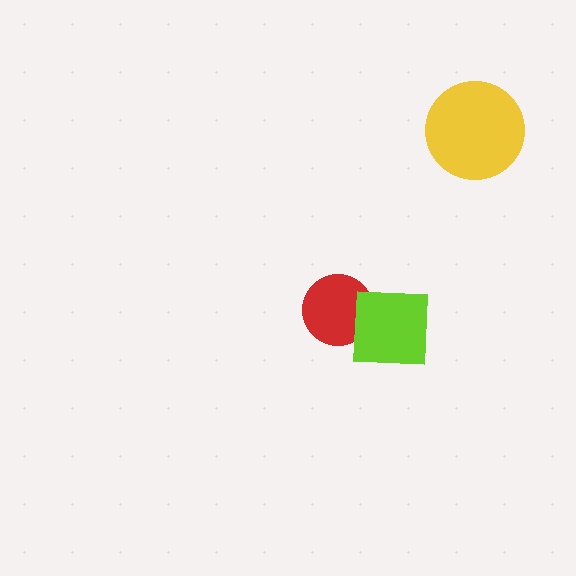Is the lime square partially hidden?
No, no other shape covers it.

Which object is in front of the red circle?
The lime square is in front of the red circle.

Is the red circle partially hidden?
Yes, it is partially covered by another shape.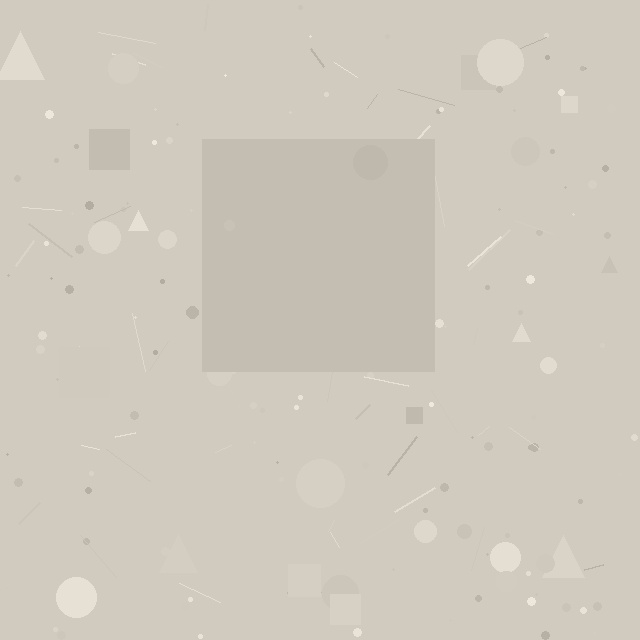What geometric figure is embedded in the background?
A square is embedded in the background.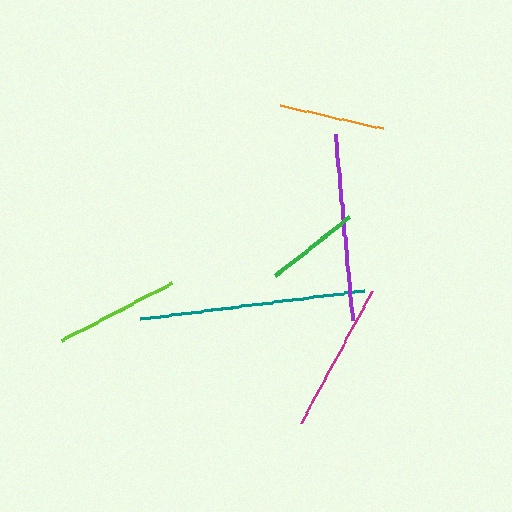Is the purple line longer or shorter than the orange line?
The purple line is longer than the orange line.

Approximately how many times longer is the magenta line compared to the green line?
The magenta line is approximately 1.6 times the length of the green line.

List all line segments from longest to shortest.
From longest to shortest: teal, purple, magenta, lime, orange, green.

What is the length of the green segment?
The green segment is approximately 95 pixels long.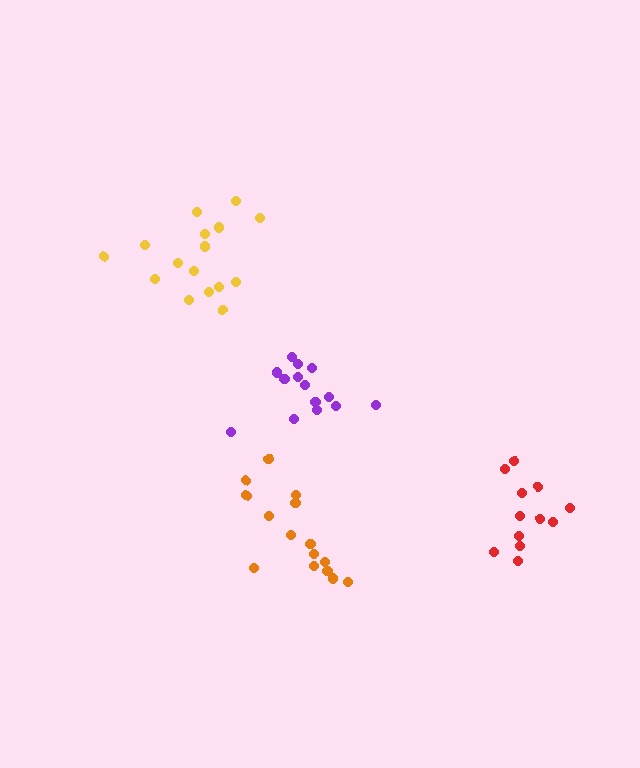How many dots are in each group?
Group 1: 16 dots, Group 2: 16 dots, Group 3: 12 dots, Group 4: 14 dots (58 total).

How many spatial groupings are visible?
There are 4 spatial groupings.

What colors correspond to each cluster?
The clusters are colored: yellow, orange, red, purple.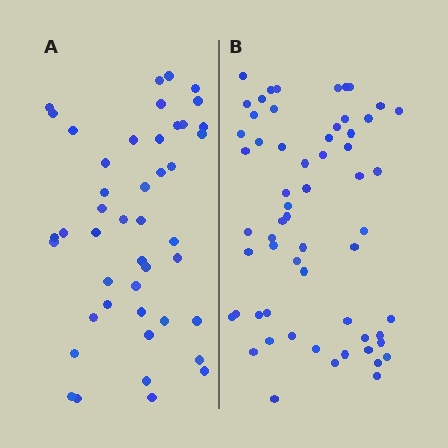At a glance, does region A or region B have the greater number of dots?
Region B (the right region) has more dots.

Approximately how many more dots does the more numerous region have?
Region B has approximately 15 more dots than region A.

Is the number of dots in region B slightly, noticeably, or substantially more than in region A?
Region B has noticeably more, but not dramatically so. The ratio is roughly 1.3 to 1.